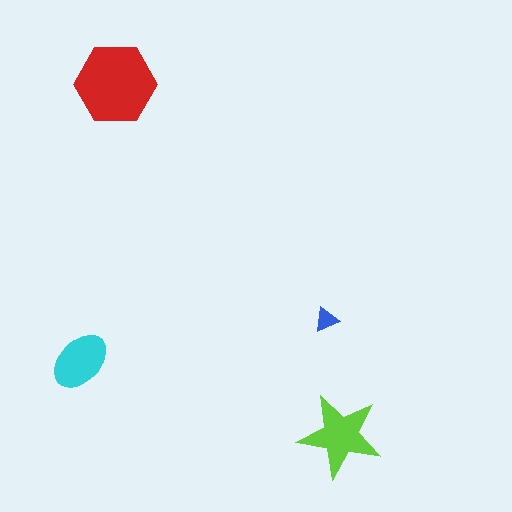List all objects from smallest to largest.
The blue triangle, the cyan ellipse, the lime star, the red hexagon.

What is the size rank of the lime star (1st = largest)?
2nd.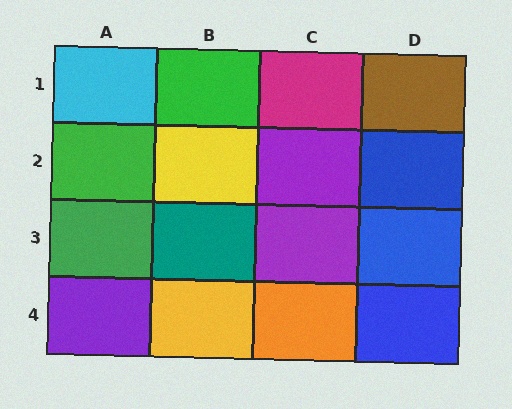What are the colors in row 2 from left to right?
Green, yellow, purple, blue.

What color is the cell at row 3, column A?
Green.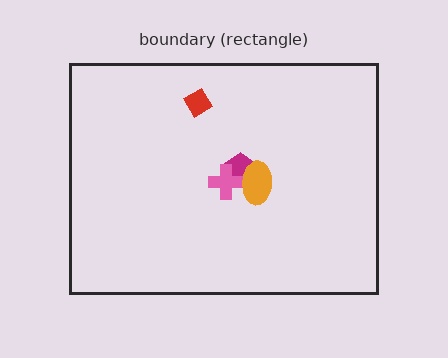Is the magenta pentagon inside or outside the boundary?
Inside.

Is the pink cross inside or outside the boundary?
Inside.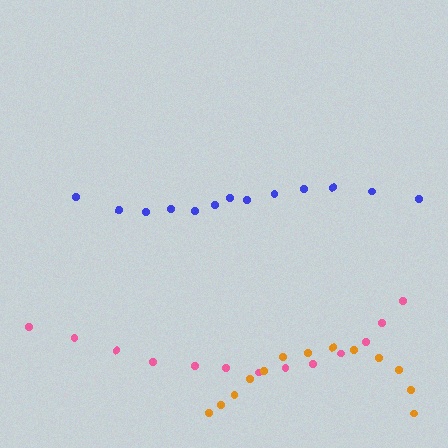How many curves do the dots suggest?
There are 3 distinct paths.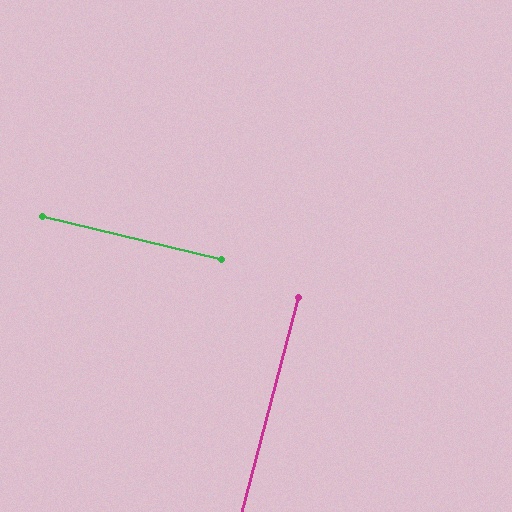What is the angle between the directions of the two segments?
Approximately 89 degrees.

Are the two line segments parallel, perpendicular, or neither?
Perpendicular — they meet at approximately 89°.